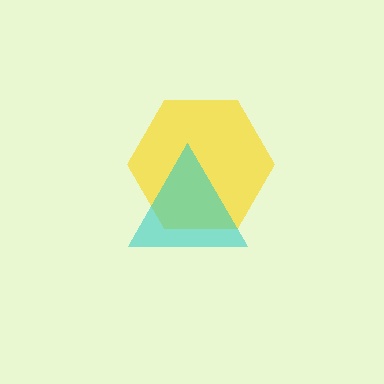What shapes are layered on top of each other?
The layered shapes are: a yellow hexagon, a cyan triangle.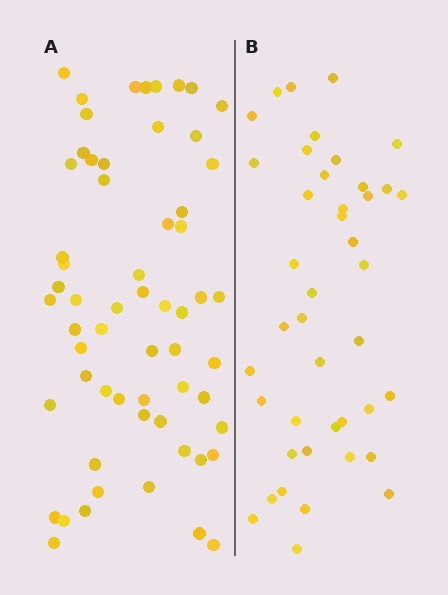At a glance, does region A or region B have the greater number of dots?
Region A (the left region) has more dots.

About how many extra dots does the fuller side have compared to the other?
Region A has approximately 20 more dots than region B.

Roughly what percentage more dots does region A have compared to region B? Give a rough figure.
About 45% more.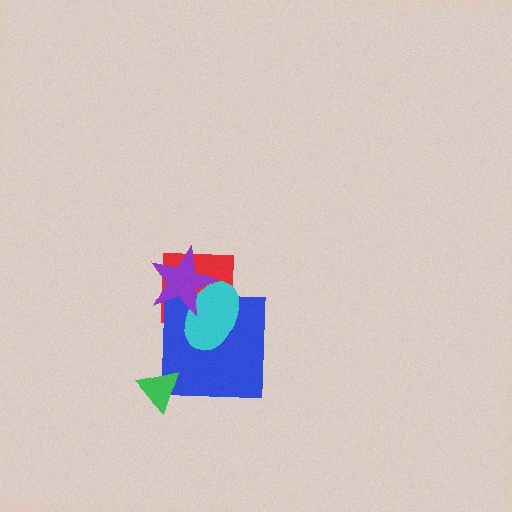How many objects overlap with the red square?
3 objects overlap with the red square.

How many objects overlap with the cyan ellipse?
3 objects overlap with the cyan ellipse.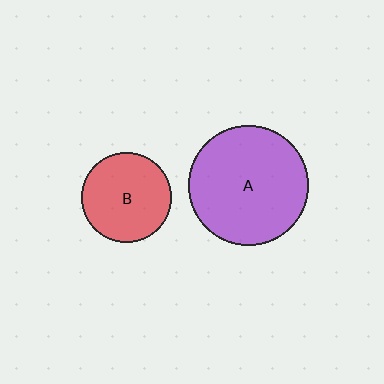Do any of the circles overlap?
No, none of the circles overlap.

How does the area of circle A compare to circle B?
Approximately 1.8 times.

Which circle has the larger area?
Circle A (purple).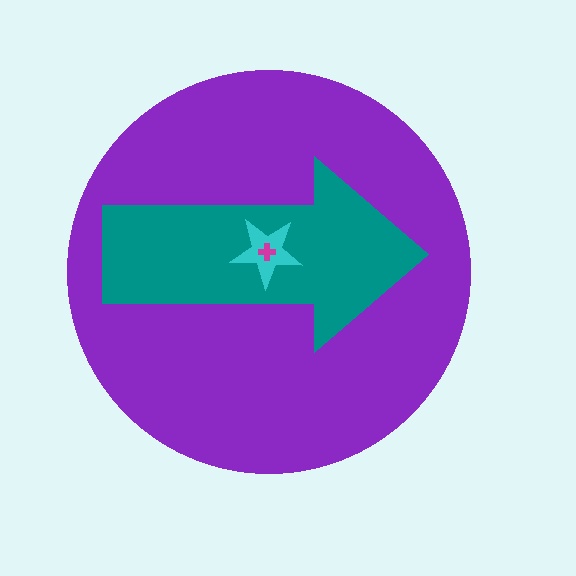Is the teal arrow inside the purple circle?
Yes.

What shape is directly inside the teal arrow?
The cyan star.